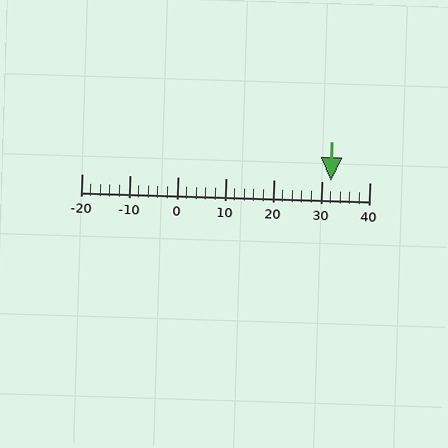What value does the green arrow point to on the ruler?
The green arrow points to approximately 32.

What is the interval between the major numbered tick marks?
The major tick marks are spaced 10 units apart.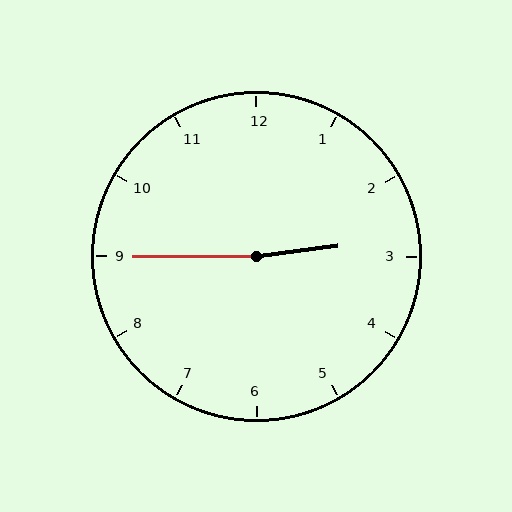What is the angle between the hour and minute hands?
Approximately 172 degrees.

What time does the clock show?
2:45.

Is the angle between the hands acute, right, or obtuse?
It is obtuse.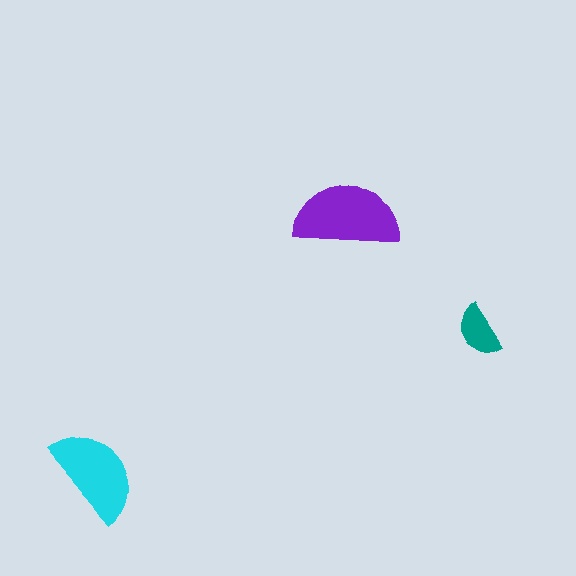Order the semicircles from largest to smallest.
the purple one, the cyan one, the teal one.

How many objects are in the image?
There are 3 objects in the image.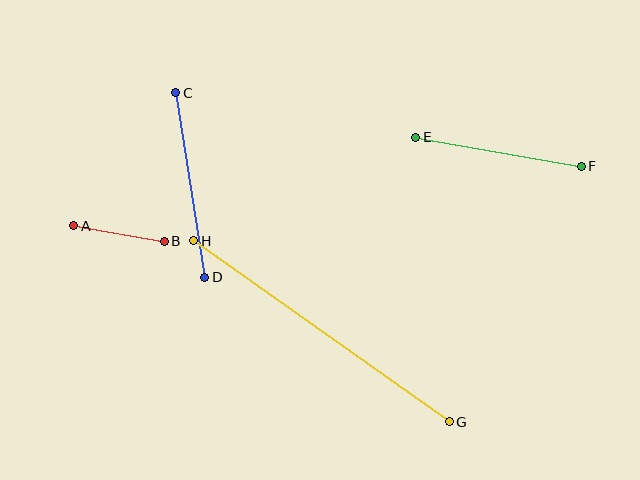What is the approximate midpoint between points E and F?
The midpoint is at approximately (498, 152) pixels.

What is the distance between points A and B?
The distance is approximately 92 pixels.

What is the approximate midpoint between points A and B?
The midpoint is at approximately (119, 233) pixels.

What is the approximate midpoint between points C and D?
The midpoint is at approximately (190, 185) pixels.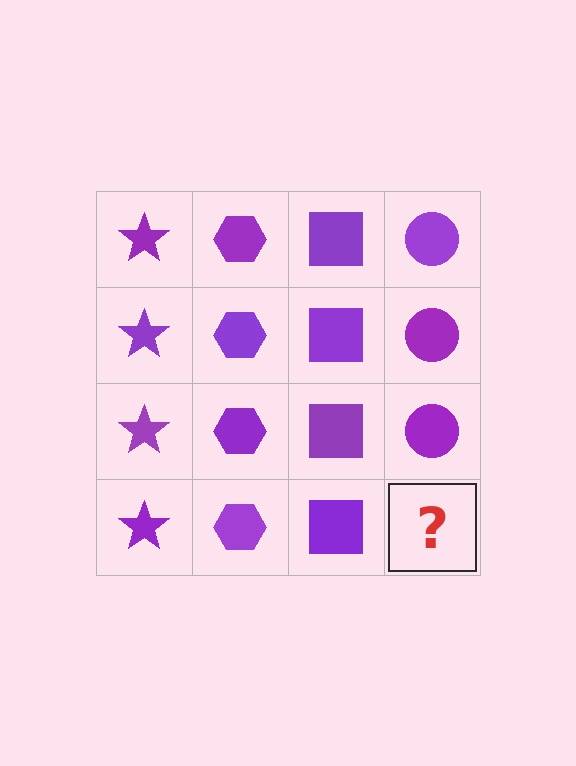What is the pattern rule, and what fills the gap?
The rule is that each column has a consistent shape. The gap should be filled with a purple circle.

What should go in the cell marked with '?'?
The missing cell should contain a purple circle.